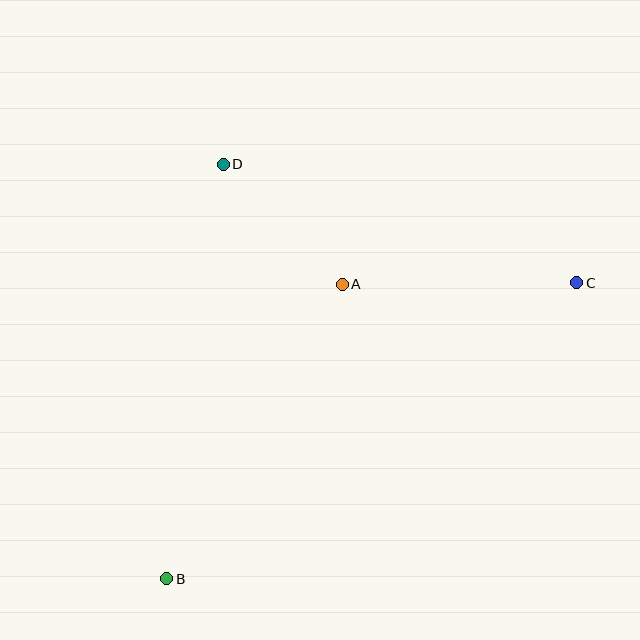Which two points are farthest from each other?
Points B and C are farthest from each other.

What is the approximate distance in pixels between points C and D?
The distance between C and D is approximately 373 pixels.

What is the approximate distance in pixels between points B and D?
The distance between B and D is approximately 419 pixels.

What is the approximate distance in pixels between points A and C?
The distance between A and C is approximately 235 pixels.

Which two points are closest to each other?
Points A and D are closest to each other.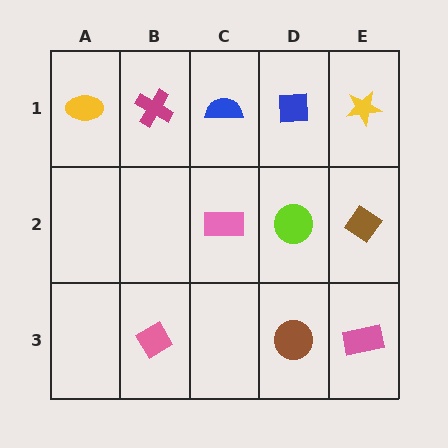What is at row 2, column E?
A brown diamond.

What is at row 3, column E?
A pink rectangle.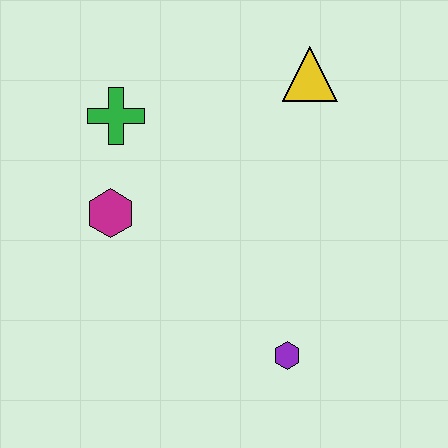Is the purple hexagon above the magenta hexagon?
No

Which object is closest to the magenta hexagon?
The green cross is closest to the magenta hexagon.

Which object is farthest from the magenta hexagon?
The yellow triangle is farthest from the magenta hexagon.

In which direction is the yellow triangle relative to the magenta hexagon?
The yellow triangle is to the right of the magenta hexagon.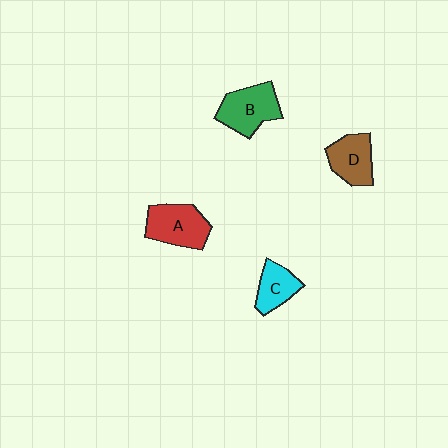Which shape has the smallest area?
Shape C (cyan).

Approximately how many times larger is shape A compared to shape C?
Approximately 1.5 times.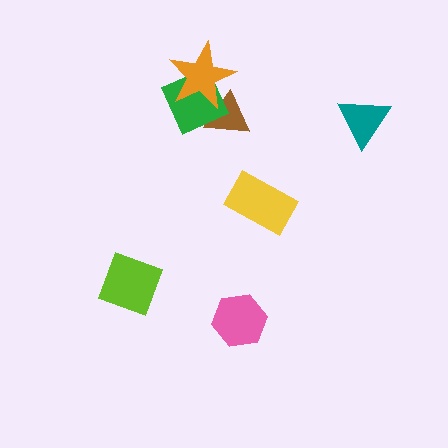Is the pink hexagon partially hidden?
No, no other shape covers it.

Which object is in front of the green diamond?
The orange star is in front of the green diamond.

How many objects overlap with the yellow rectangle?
0 objects overlap with the yellow rectangle.